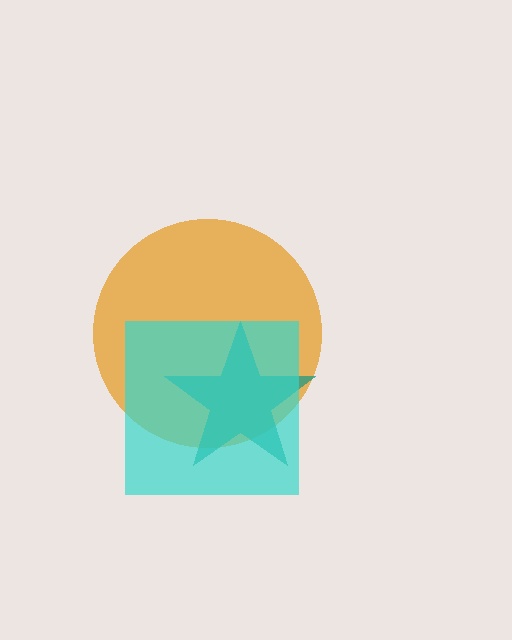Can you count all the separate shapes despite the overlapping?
Yes, there are 3 separate shapes.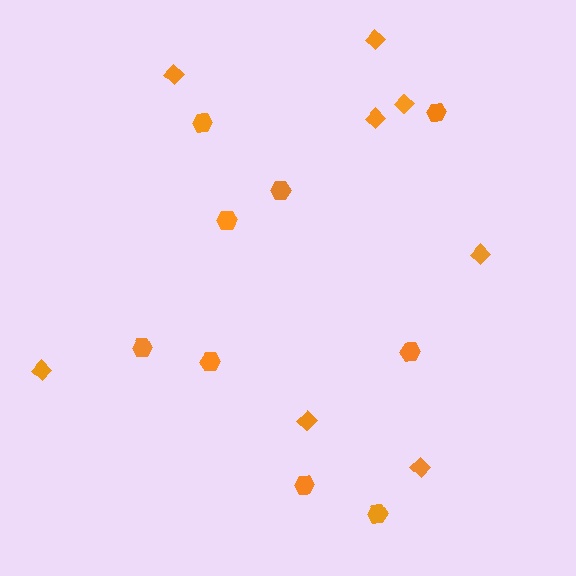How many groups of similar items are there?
There are 2 groups: one group of hexagons (9) and one group of diamonds (8).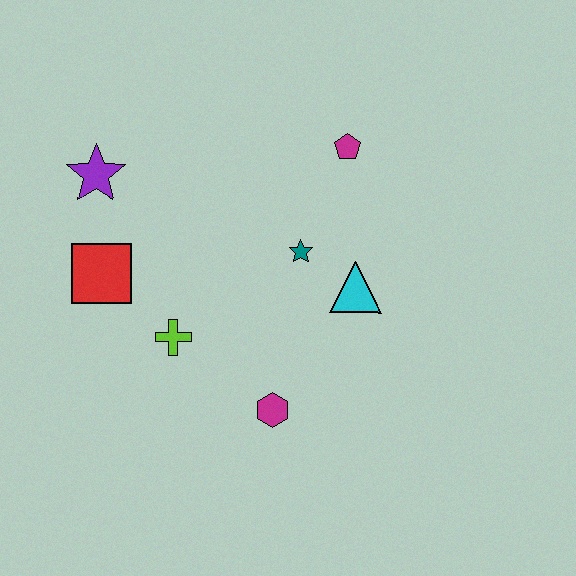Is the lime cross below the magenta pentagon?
Yes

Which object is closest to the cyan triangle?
The teal star is closest to the cyan triangle.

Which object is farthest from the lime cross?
The magenta pentagon is farthest from the lime cross.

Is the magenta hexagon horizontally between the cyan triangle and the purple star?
Yes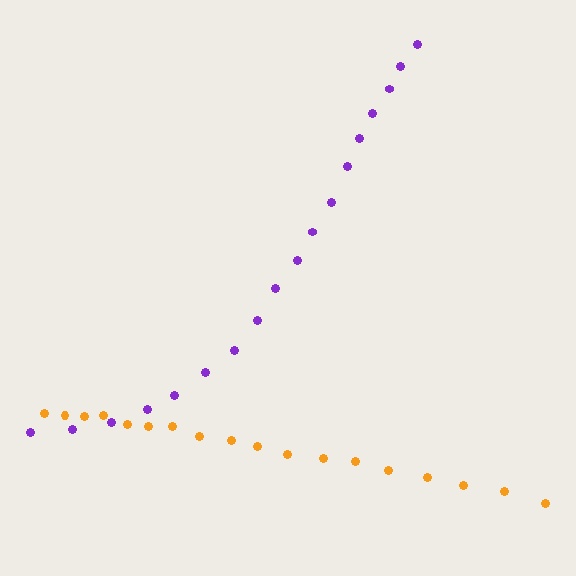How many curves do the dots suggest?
There are 2 distinct paths.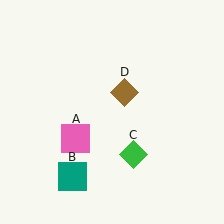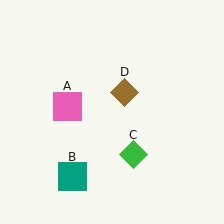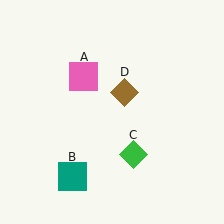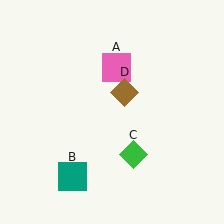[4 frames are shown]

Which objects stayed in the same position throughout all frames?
Teal square (object B) and green diamond (object C) and brown diamond (object D) remained stationary.